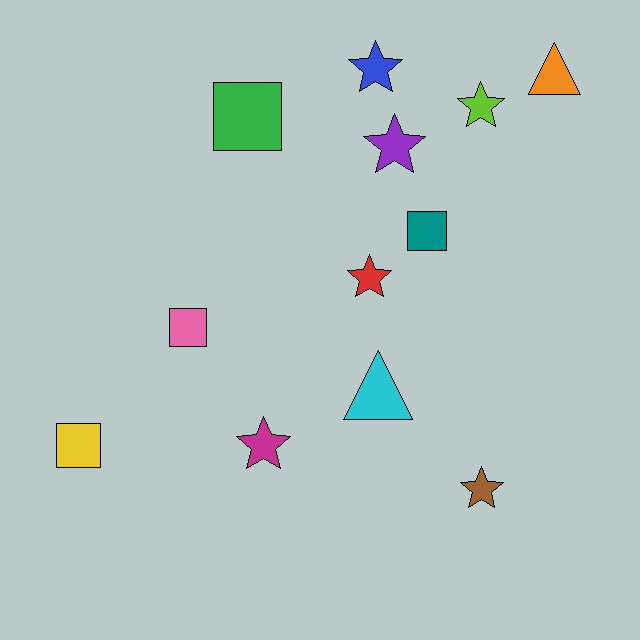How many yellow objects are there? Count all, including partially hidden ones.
There is 1 yellow object.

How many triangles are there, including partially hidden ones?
There are 2 triangles.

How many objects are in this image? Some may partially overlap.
There are 12 objects.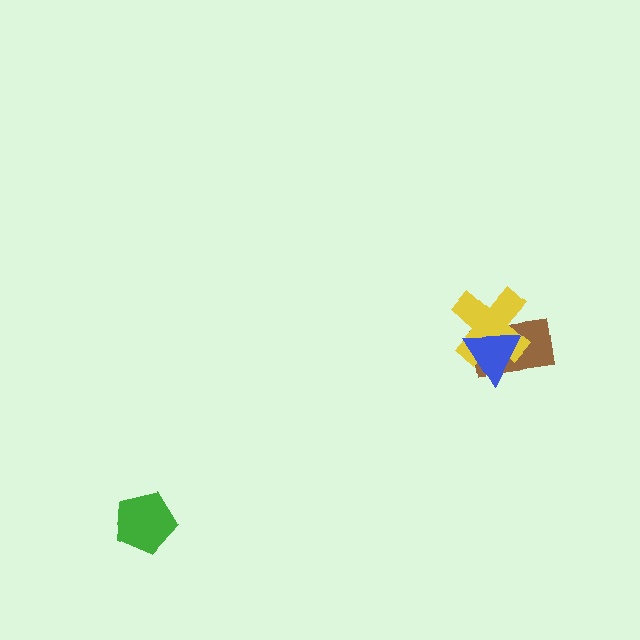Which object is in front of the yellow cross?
The blue triangle is in front of the yellow cross.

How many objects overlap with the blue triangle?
2 objects overlap with the blue triangle.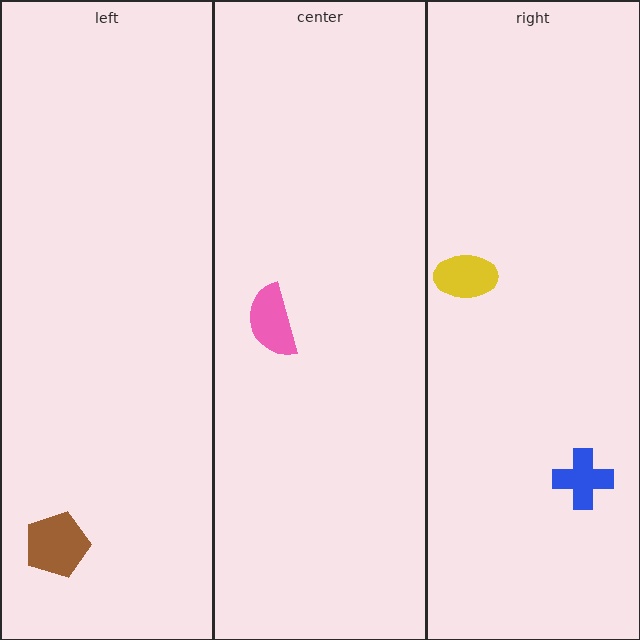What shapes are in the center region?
The pink semicircle.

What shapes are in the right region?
The blue cross, the yellow ellipse.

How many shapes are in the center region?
1.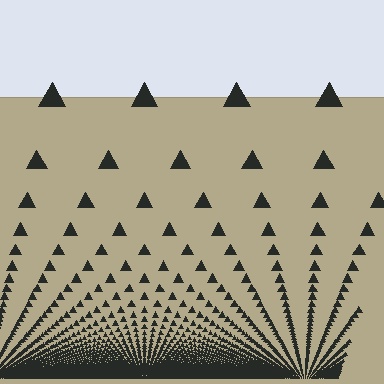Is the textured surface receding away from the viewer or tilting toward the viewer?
The surface appears to tilt toward the viewer. Texture elements get larger and sparser toward the top.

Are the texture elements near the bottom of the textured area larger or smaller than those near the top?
Smaller. The gradient is inverted — elements near the bottom are smaller and denser.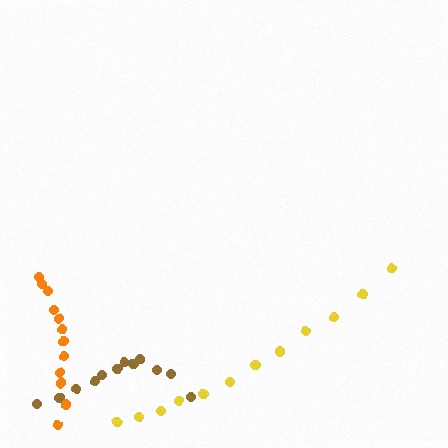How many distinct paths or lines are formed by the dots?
There are 3 distinct paths.